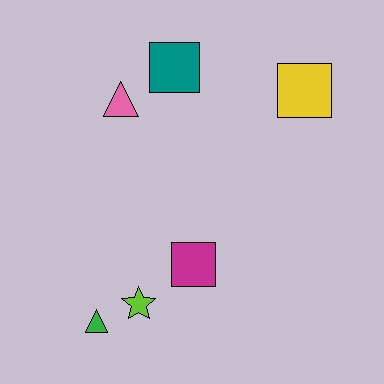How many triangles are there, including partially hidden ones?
There are 2 triangles.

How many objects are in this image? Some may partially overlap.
There are 6 objects.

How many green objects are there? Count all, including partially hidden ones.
There is 1 green object.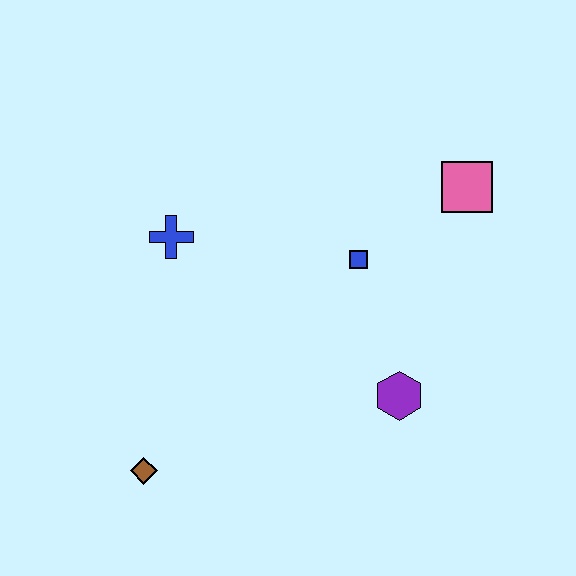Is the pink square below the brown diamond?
No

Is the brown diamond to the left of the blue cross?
Yes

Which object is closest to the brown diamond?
The blue cross is closest to the brown diamond.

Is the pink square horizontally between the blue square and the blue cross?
No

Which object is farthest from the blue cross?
The pink square is farthest from the blue cross.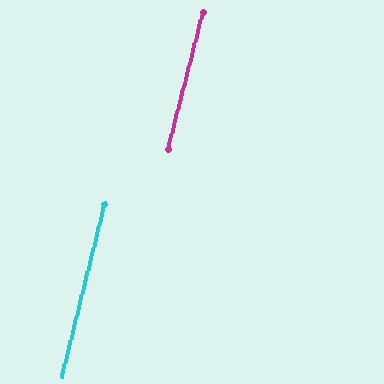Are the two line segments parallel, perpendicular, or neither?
Parallel — their directions differ by only 0.5°.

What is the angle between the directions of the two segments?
Approximately 1 degree.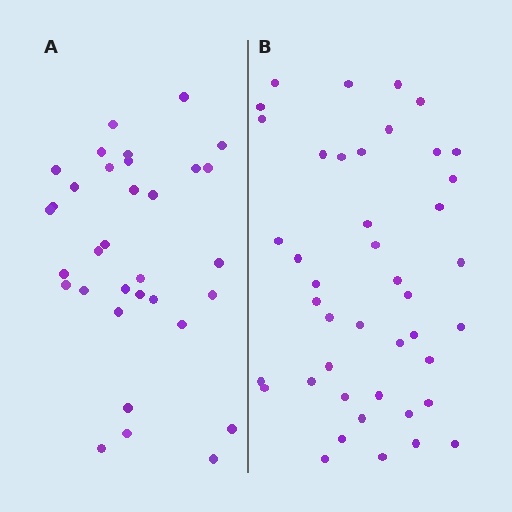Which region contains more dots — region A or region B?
Region B (the right region) has more dots.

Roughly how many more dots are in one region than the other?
Region B has roughly 10 or so more dots than region A.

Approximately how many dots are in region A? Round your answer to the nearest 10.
About 30 dots. (The exact count is 33, which rounds to 30.)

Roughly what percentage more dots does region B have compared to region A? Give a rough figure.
About 30% more.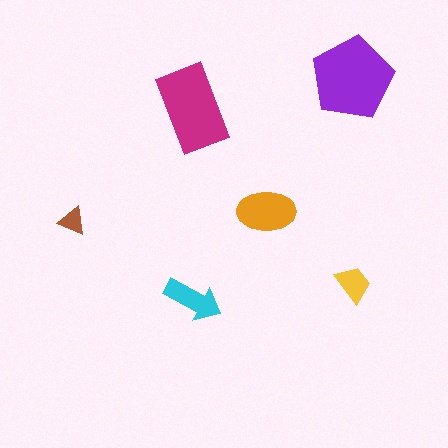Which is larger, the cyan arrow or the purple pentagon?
The purple pentagon.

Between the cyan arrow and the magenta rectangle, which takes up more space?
The magenta rectangle.